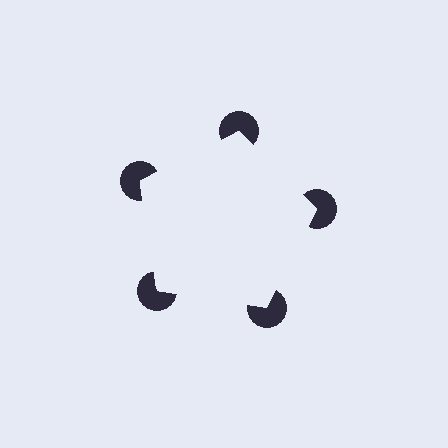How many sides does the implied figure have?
5 sides.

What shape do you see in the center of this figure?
An illusory pentagon — its edges are inferred from the aligned wedge cuts in the pac-man discs, not physically drawn.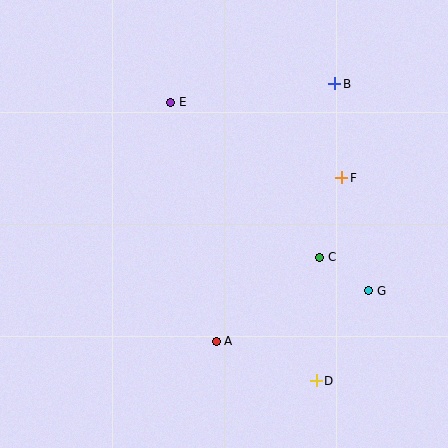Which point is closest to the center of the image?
Point C at (320, 258) is closest to the center.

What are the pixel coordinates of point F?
Point F is at (342, 178).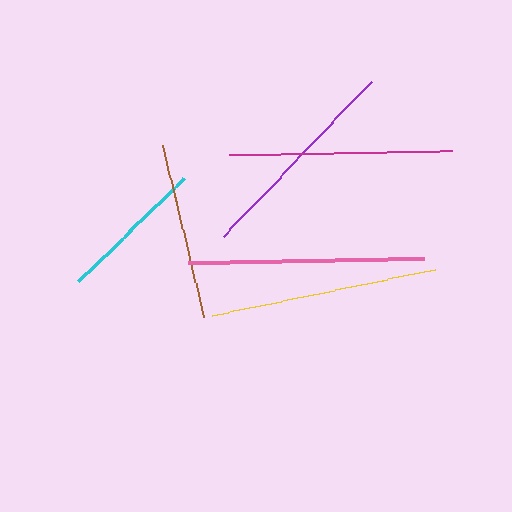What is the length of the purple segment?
The purple segment is approximately 214 pixels long.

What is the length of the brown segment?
The brown segment is approximately 177 pixels long.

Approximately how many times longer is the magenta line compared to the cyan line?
The magenta line is approximately 1.5 times the length of the cyan line.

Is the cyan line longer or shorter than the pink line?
The pink line is longer than the cyan line.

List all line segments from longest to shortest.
From longest to shortest: pink, yellow, magenta, purple, brown, cyan.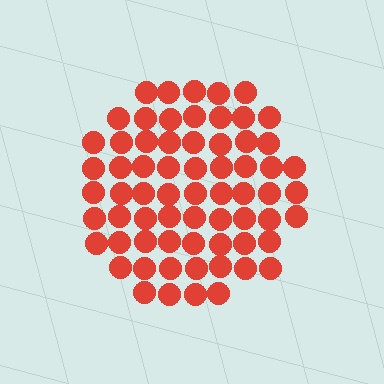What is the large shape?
The large shape is a circle.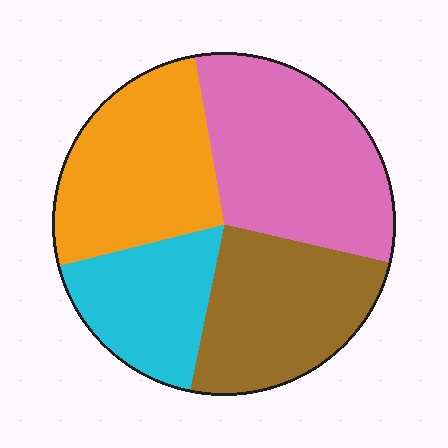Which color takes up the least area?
Cyan, at roughly 20%.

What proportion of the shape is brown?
Brown takes up less than a quarter of the shape.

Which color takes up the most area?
Pink, at roughly 30%.